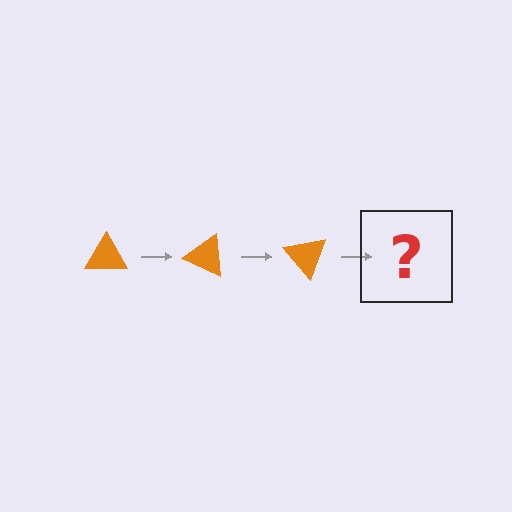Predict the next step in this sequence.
The next step is an orange triangle rotated 75 degrees.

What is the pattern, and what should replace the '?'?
The pattern is that the triangle rotates 25 degrees each step. The '?' should be an orange triangle rotated 75 degrees.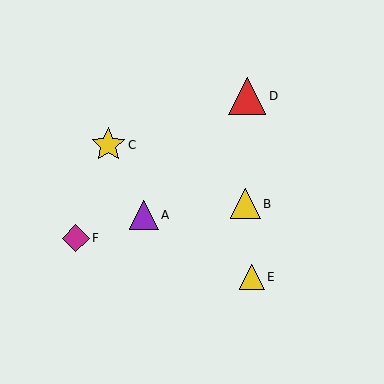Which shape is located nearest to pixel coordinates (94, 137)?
The yellow star (labeled C) at (108, 145) is nearest to that location.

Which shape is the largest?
The red triangle (labeled D) is the largest.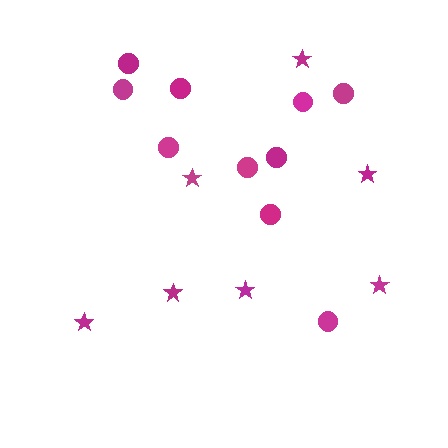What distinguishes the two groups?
There are 2 groups: one group of circles (10) and one group of stars (7).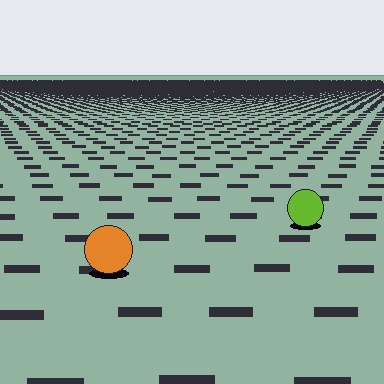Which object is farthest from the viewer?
The lime circle is farthest from the viewer. It appears smaller and the ground texture around it is denser.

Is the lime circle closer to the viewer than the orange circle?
No. The orange circle is closer — you can tell from the texture gradient: the ground texture is coarser near it.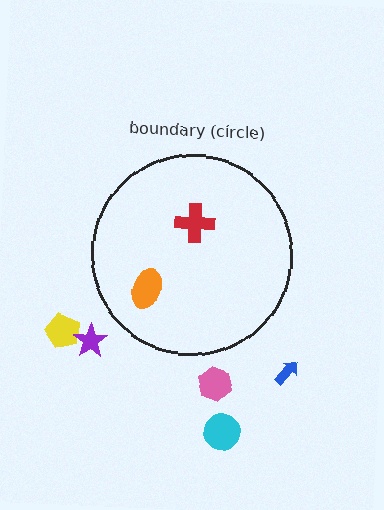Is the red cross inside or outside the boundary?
Inside.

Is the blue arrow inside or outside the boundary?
Outside.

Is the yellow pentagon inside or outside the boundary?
Outside.